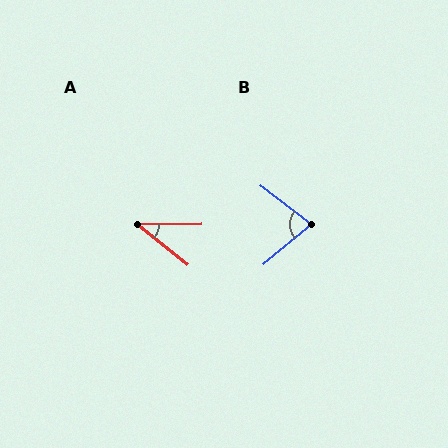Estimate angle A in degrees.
Approximately 39 degrees.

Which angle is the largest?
B, at approximately 77 degrees.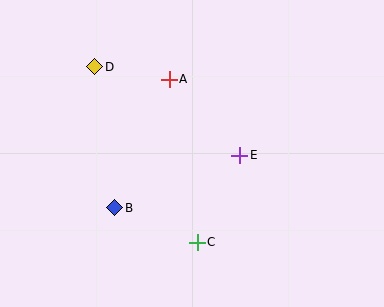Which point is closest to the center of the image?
Point E at (240, 155) is closest to the center.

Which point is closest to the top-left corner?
Point D is closest to the top-left corner.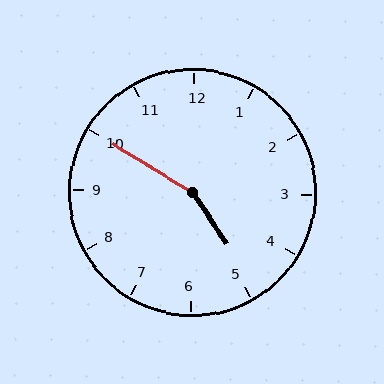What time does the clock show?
4:50.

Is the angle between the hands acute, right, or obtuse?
It is obtuse.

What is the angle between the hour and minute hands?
Approximately 155 degrees.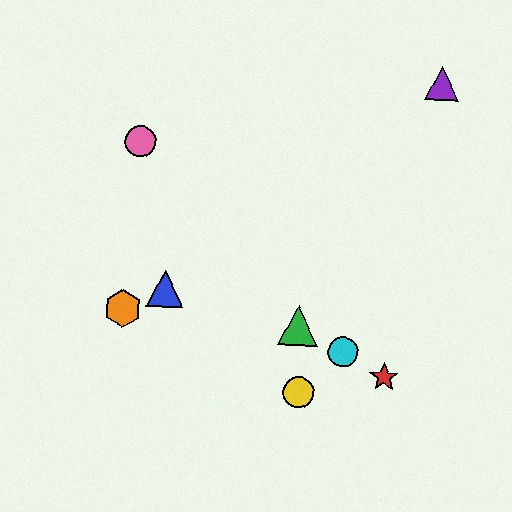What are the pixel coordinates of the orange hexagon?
The orange hexagon is at (123, 308).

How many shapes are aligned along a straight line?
3 shapes (the red star, the green triangle, the cyan circle) are aligned along a straight line.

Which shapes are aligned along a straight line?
The red star, the green triangle, the cyan circle are aligned along a straight line.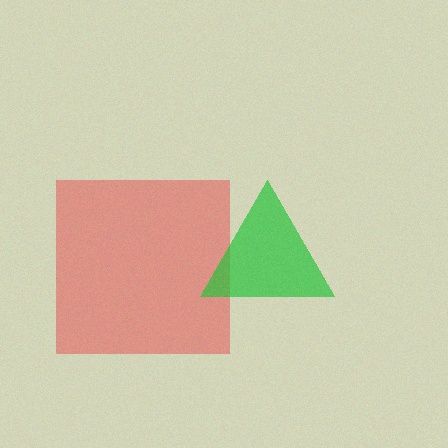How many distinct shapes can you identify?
There are 2 distinct shapes: a red square, a green triangle.